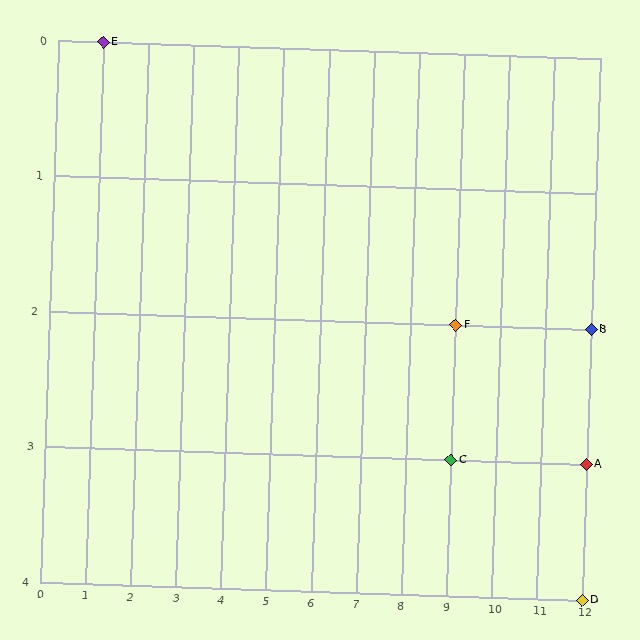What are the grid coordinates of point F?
Point F is at grid coordinates (9, 2).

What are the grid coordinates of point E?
Point E is at grid coordinates (1, 0).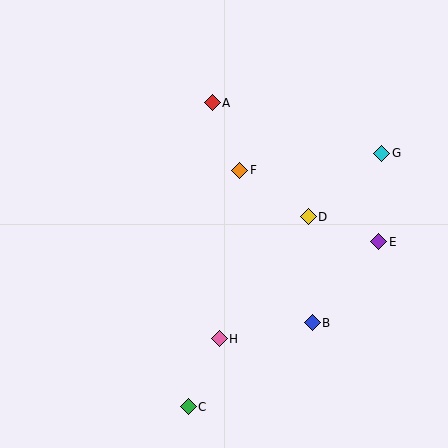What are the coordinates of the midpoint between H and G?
The midpoint between H and G is at (300, 246).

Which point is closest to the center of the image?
Point F at (240, 170) is closest to the center.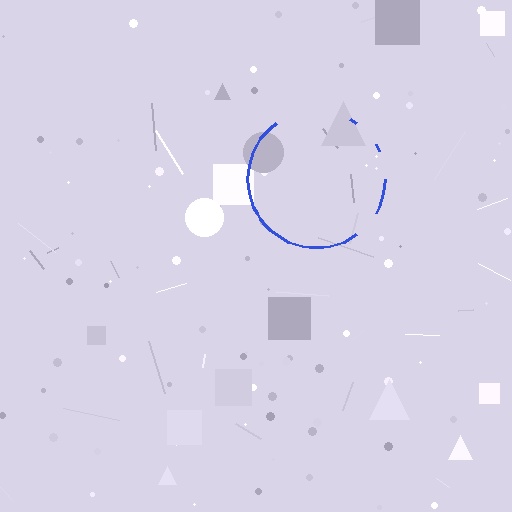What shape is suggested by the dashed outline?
The dashed outline suggests a circle.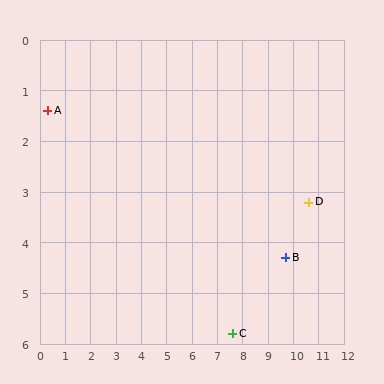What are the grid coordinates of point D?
Point D is at approximately (10.6, 3.2).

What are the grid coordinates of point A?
Point A is at approximately (0.3, 1.4).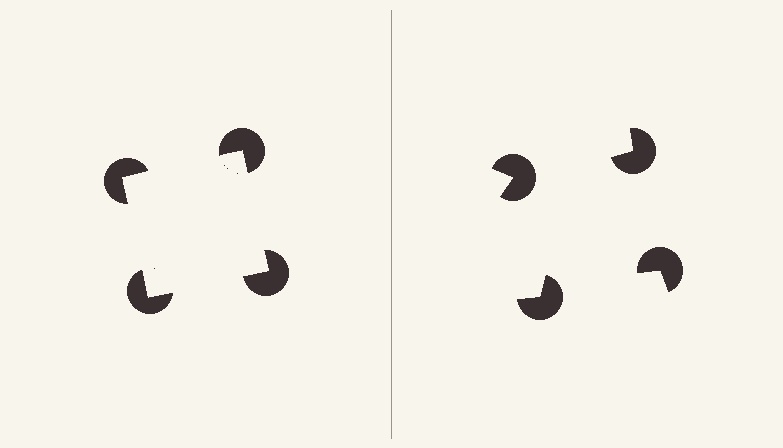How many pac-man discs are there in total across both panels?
8 — 4 on each side.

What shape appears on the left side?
An illusory square.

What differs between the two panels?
The pac-man discs are positioned identically on both sides; only the wedge orientations differ. On the left they align to a square; on the right they are misaligned.